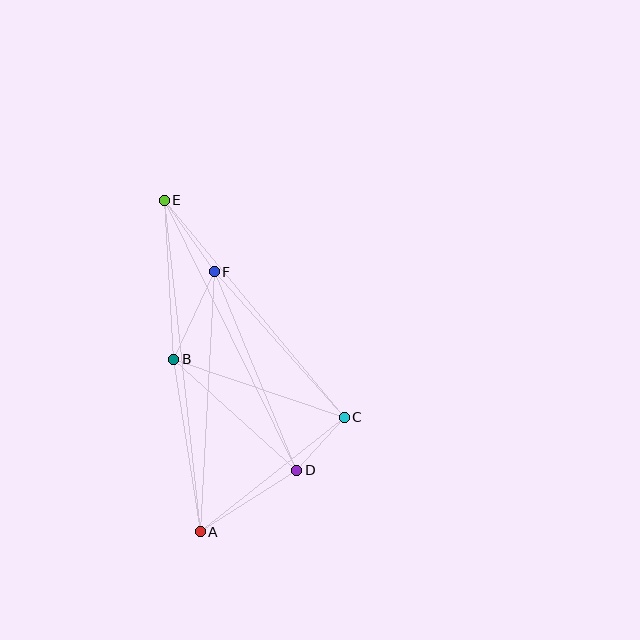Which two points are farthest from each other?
Points A and E are farthest from each other.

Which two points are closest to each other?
Points C and D are closest to each other.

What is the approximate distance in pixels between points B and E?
The distance between B and E is approximately 159 pixels.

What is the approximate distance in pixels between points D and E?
The distance between D and E is approximately 301 pixels.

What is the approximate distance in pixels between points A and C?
The distance between A and C is approximately 184 pixels.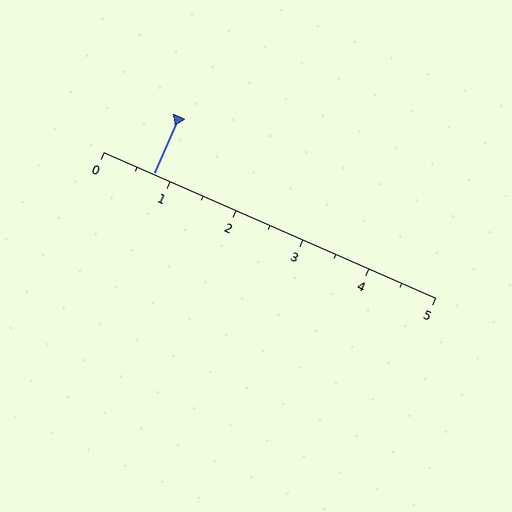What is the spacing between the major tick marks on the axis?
The major ticks are spaced 1 apart.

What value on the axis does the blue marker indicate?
The marker indicates approximately 0.8.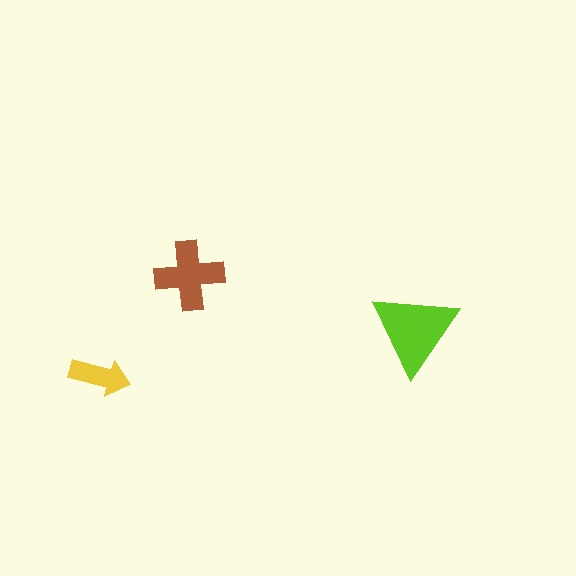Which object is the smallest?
The yellow arrow.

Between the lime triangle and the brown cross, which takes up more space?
The lime triangle.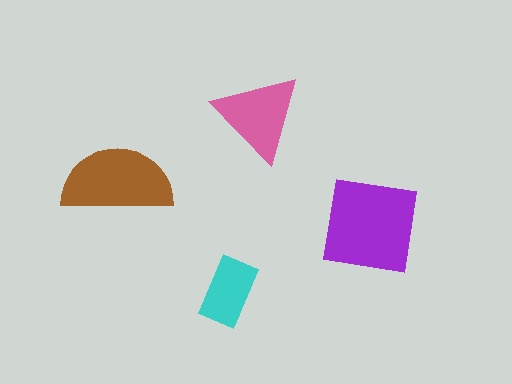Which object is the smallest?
The cyan rectangle.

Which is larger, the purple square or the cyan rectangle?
The purple square.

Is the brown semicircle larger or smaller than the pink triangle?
Larger.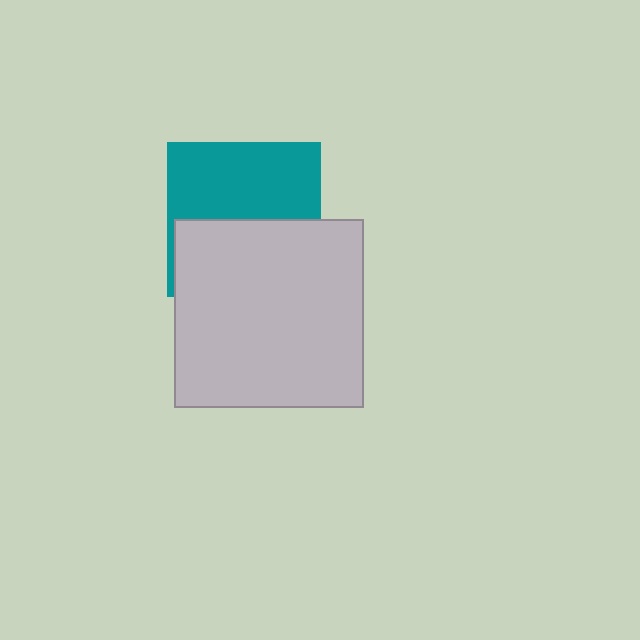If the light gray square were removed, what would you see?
You would see the complete teal square.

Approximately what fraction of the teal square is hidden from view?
Roughly 48% of the teal square is hidden behind the light gray square.